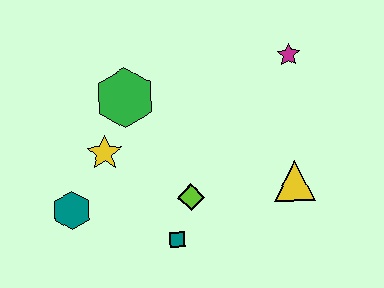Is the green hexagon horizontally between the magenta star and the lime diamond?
No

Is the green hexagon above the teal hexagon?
Yes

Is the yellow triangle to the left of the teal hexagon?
No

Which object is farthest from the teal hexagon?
The magenta star is farthest from the teal hexagon.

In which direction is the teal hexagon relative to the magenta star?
The teal hexagon is to the left of the magenta star.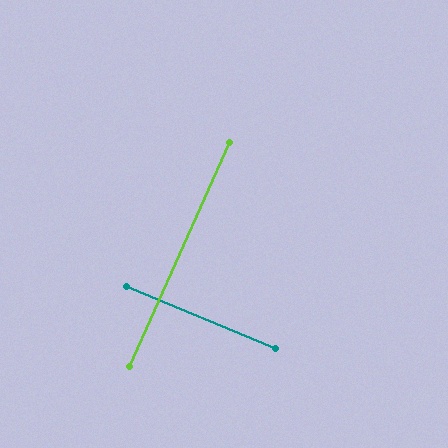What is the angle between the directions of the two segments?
Approximately 88 degrees.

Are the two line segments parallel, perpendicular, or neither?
Perpendicular — they meet at approximately 88°.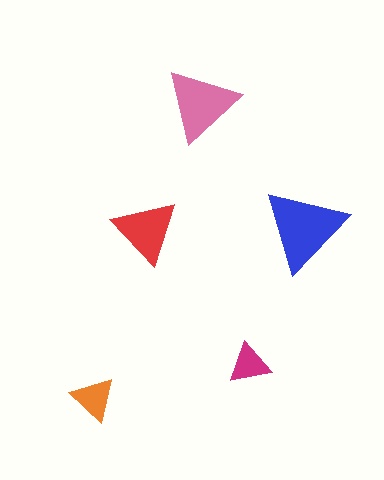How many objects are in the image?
There are 5 objects in the image.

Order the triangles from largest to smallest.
the blue one, the pink one, the red one, the orange one, the magenta one.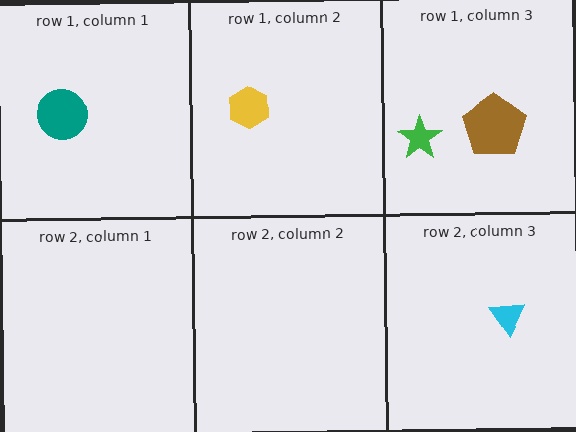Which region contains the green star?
The row 1, column 3 region.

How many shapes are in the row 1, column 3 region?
2.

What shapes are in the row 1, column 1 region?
The teal circle.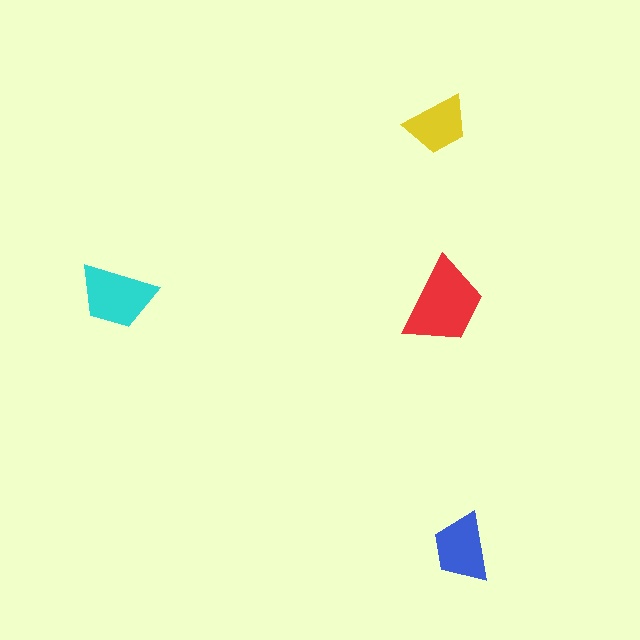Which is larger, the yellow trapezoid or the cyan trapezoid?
The cyan one.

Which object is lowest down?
The blue trapezoid is bottommost.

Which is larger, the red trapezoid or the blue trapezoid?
The red one.